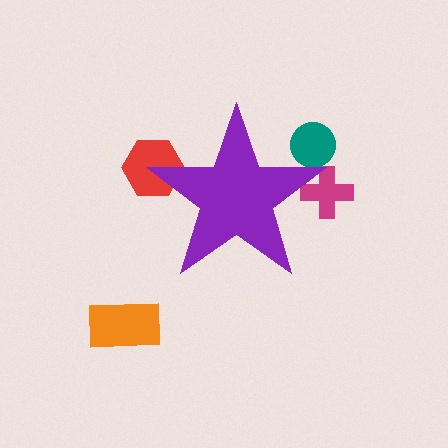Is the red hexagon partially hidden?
Yes, the red hexagon is partially hidden behind the purple star.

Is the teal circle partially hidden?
Yes, the teal circle is partially hidden behind the purple star.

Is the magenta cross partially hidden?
Yes, the magenta cross is partially hidden behind the purple star.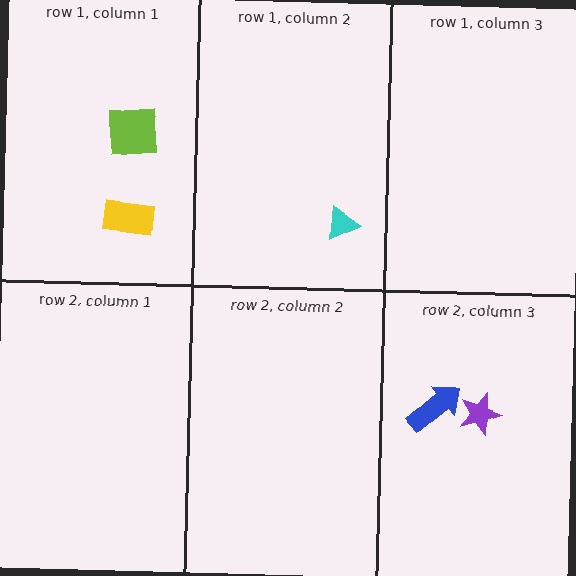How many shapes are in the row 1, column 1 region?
2.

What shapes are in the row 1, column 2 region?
The cyan triangle.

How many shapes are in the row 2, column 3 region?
2.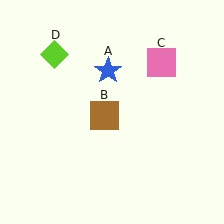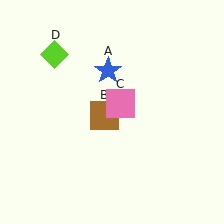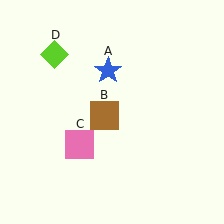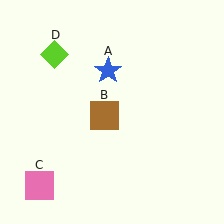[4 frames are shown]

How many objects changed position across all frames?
1 object changed position: pink square (object C).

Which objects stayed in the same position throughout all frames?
Blue star (object A) and brown square (object B) and lime diamond (object D) remained stationary.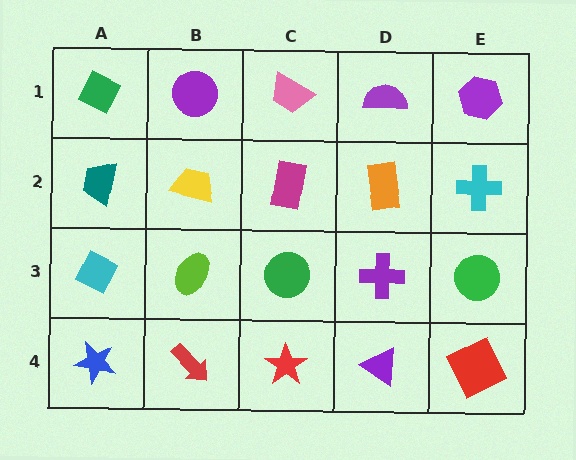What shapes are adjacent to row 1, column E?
A cyan cross (row 2, column E), a purple semicircle (row 1, column D).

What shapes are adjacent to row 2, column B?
A purple circle (row 1, column B), a lime ellipse (row 3, column B), a teal trapezoid (row 2, column A), a magenta rectangle (row 2, column C).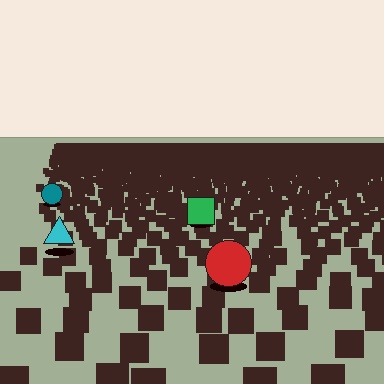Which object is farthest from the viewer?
The teal circle is farthest from the viewer. It appears smaller and the ground texture around it is denser.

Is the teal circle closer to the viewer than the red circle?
No. The red circle is closer — you can tell from the texture gradient: the ground texture is coarser near it.